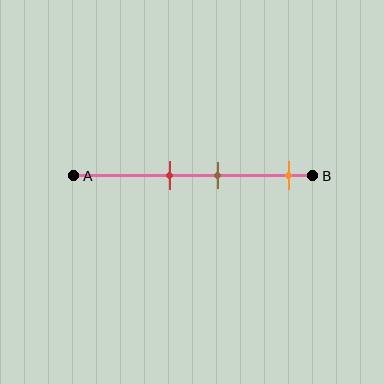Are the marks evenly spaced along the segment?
No, the marks are not evenly spaced.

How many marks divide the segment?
There are 3 marks dividing the segment.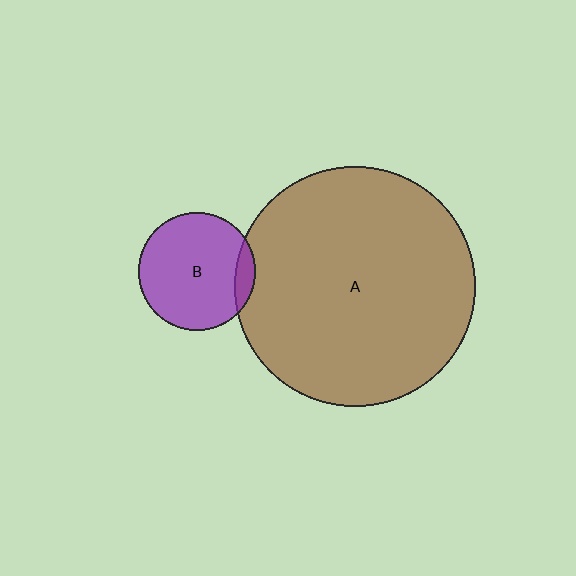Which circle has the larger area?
Circle A (brown).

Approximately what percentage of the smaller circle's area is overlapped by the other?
Approximately 10%.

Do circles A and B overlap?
Yes.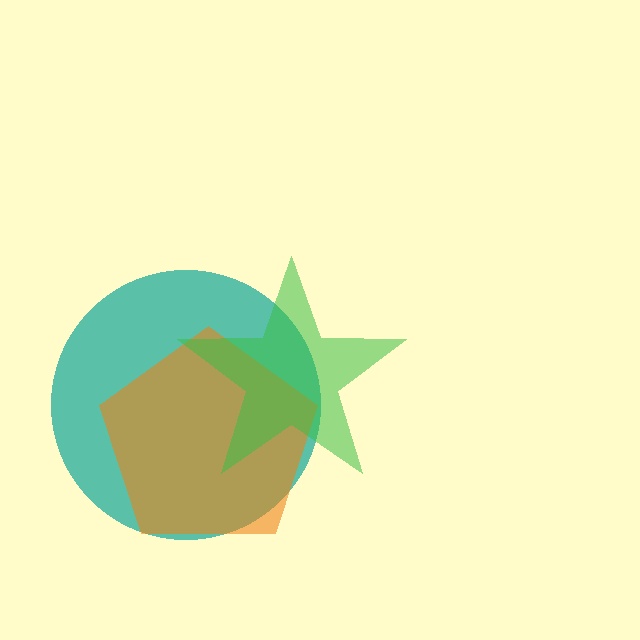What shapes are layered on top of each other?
The layered shapes are: a teal circle, an orange pentagon, a green star.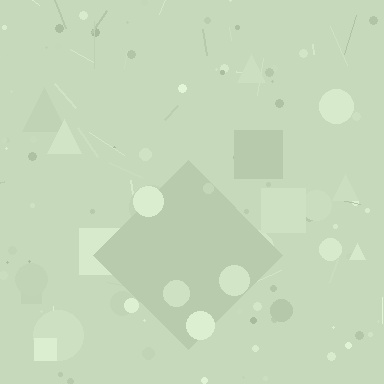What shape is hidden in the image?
A diamond is hidden in the image.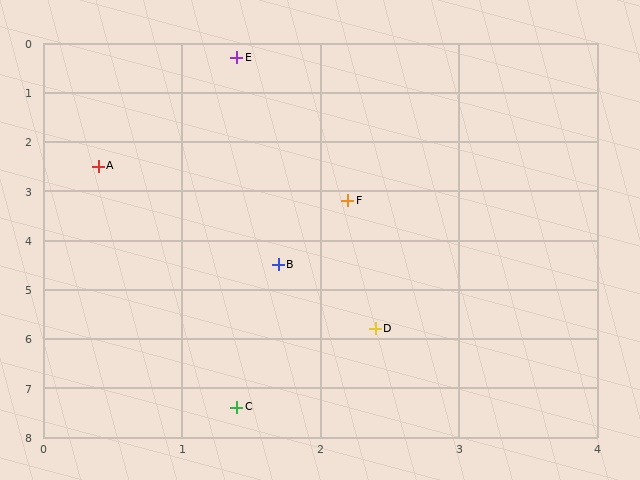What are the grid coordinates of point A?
Point A is at approximately (0.4, 2.5).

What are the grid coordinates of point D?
Point D is at approximately (2.4, 5.8).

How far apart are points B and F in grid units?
Points B and F are about 1.4 grid units apart.